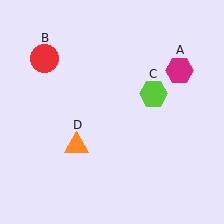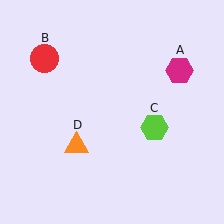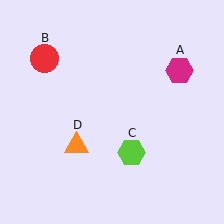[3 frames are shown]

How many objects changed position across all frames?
1 object changed position: lime hexagon (object C).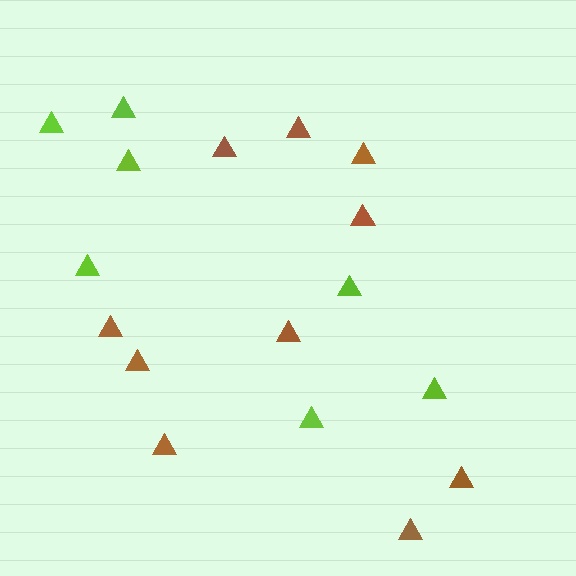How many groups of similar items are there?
There are 2 groups: one group of brown triangles (10) and one group of lime triangles (7).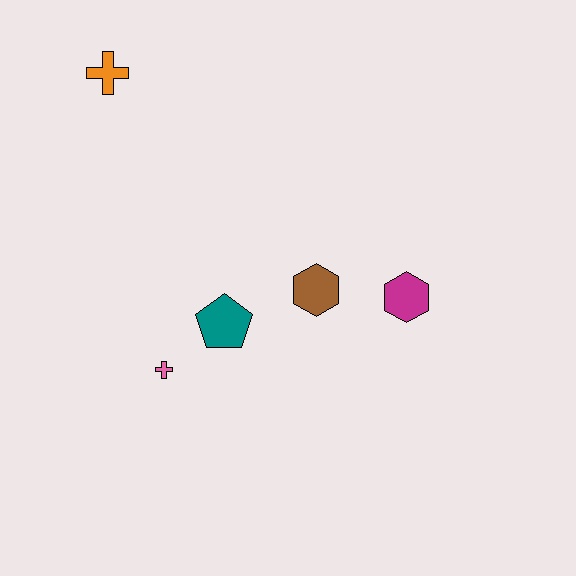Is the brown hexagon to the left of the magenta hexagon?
Yes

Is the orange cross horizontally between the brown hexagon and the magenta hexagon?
No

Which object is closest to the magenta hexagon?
The brown hexagon is closest to the magenta hexagon.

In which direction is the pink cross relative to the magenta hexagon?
The pink cross is to the left of the magenta hexagon.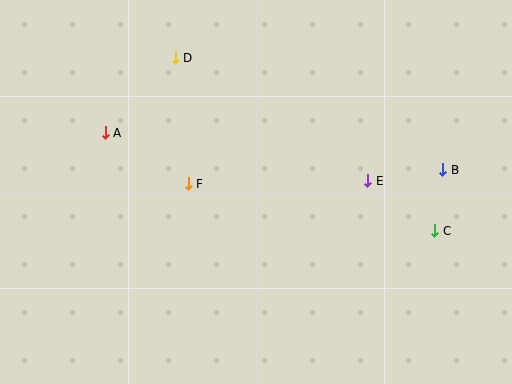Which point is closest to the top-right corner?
Point B is closest to the top-right corner.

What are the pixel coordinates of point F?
Point F is at (188, 184).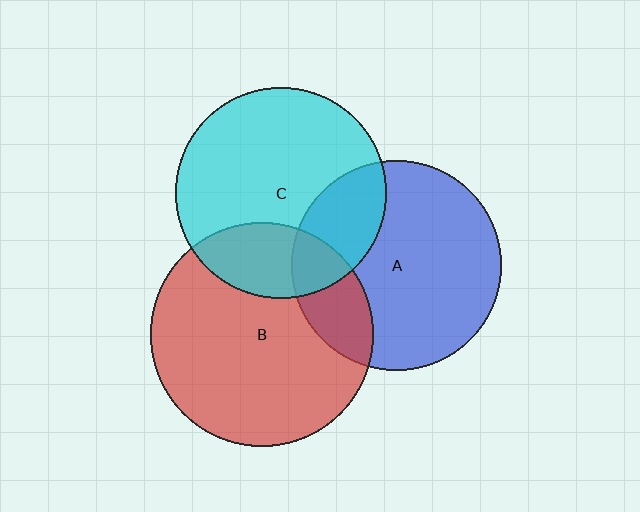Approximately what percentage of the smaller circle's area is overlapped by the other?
Approximately 25%.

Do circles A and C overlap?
Yes.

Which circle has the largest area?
Circle B (red).